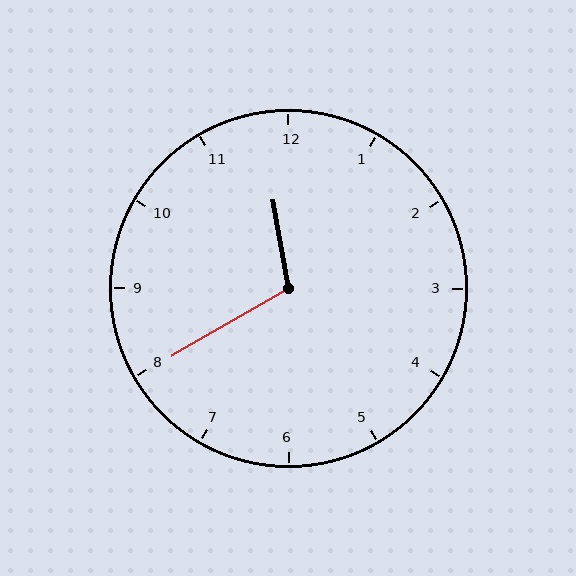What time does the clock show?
11:40.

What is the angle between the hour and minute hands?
Approximately 110 degrees.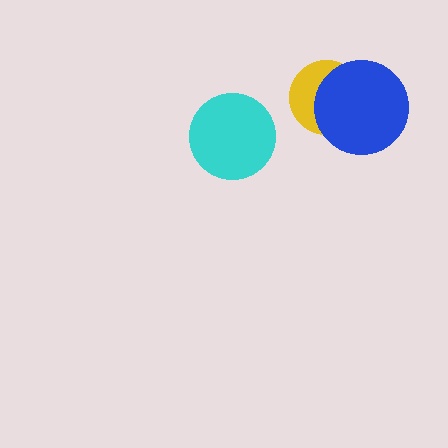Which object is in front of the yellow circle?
The blue circle is in front of the yellow circle.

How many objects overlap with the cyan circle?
0 objects overlap with the cyan circle.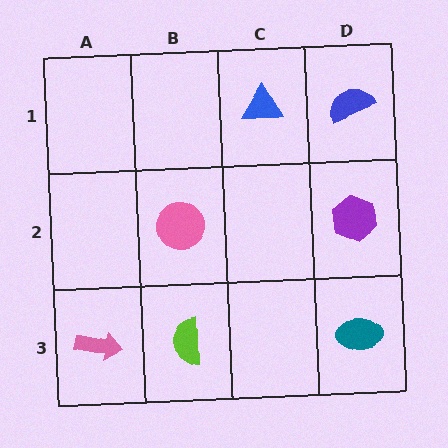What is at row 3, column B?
A lime semicircle.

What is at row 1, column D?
A blue semicircle.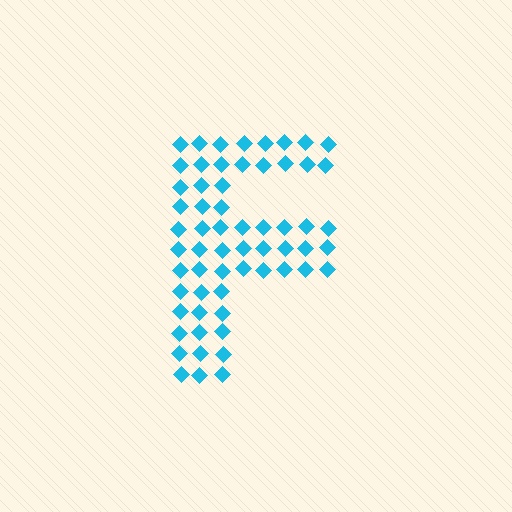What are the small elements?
The small elements are diamonds.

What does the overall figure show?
The overall figure shows the letter F.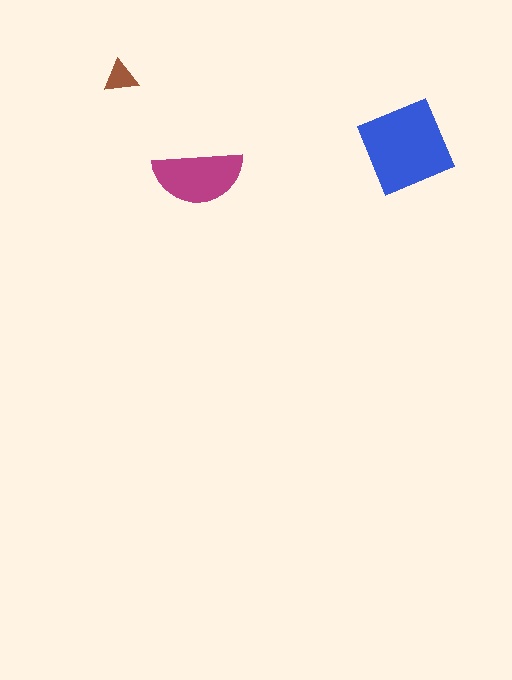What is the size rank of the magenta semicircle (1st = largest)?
2nd.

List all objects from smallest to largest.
The brown triangle, the magenta semicircle, the blue square.